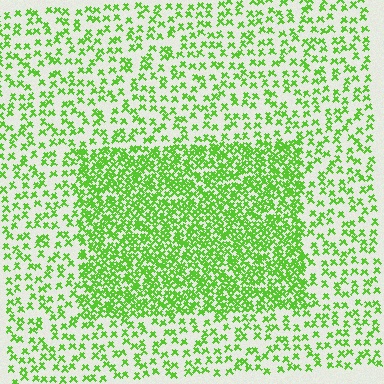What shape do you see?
I see a rectangle.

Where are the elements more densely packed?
The elements are more densely packed inside the rectangle boundary.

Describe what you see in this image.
The image contains small lime elements arranged at two different densities. A rectangle-shaped region is visible where the elements are more densely packed than the surrounding area.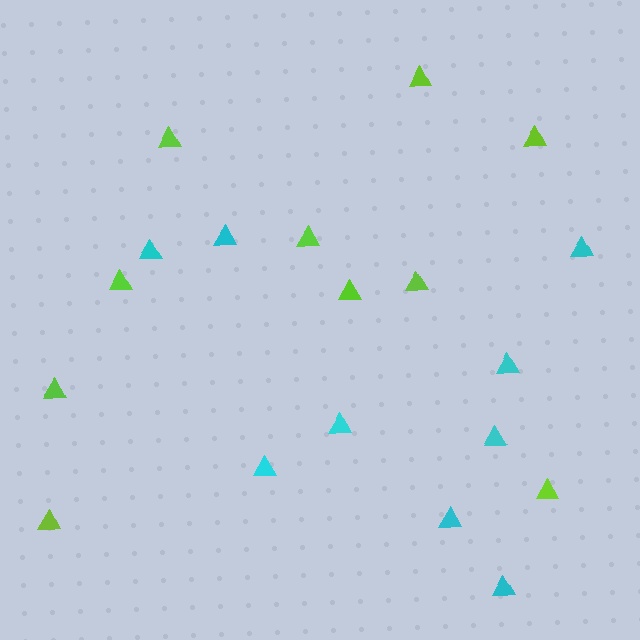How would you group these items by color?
There are 2 groups: one group of lime triangles (10) and one group of cyan triangles (9).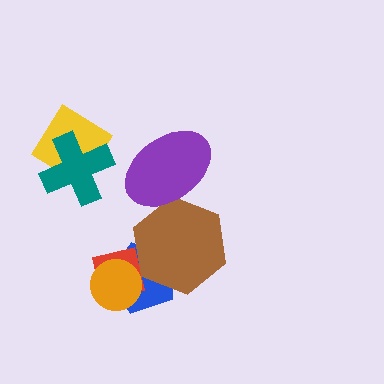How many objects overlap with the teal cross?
1 object overlaps with the teal cross.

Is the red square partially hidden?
Yes, it is partially covered by another shape.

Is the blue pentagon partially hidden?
Yes, it is partially covered by another shape.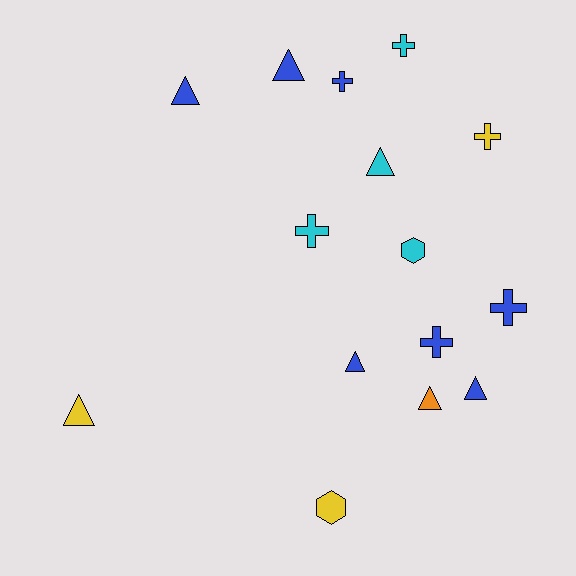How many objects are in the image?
There are 15 objects.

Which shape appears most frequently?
Triangle, with 7 objects.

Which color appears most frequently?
Blue, with 7 objects.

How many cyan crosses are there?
There are 2 cyan crosses.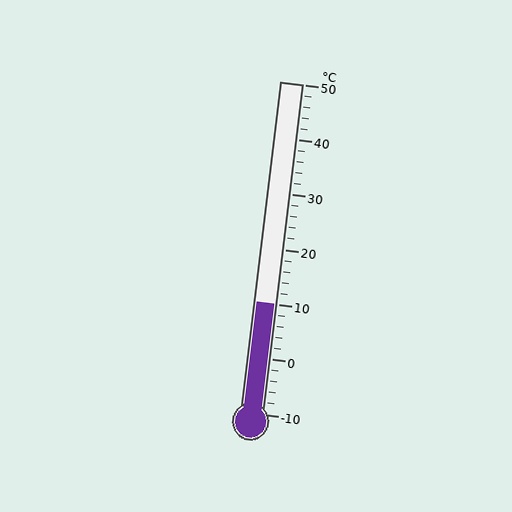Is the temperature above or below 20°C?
The temperature is below 20°C.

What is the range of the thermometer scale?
The thermometer scale ranges from -10°C to 50°C.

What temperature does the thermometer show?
The thermometer shows approximately 10°C.